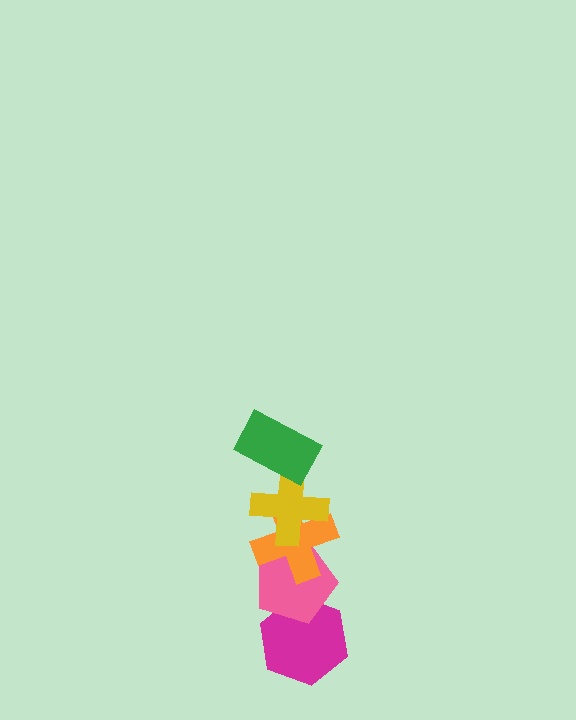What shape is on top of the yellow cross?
The green rectangle is on top of the yellow cross.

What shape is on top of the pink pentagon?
The orange cross is on top of the pink pentagon.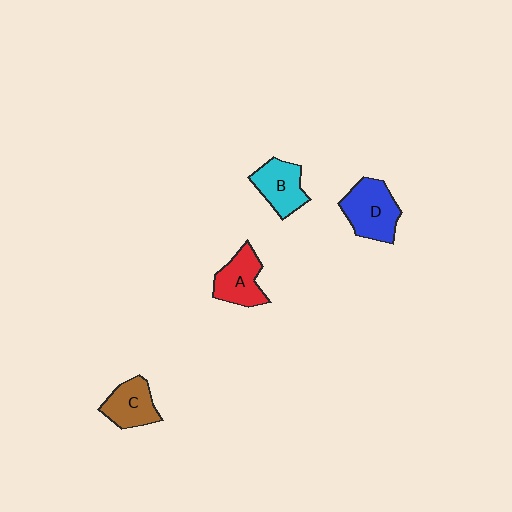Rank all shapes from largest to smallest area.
From largest to smallest: D (blue), A (red), B (cyan), C (brown).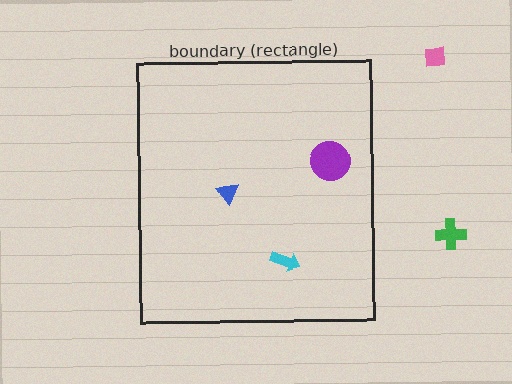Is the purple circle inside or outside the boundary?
Inside.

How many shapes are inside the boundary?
3 inside, 2 outside.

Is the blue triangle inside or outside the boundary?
Inside.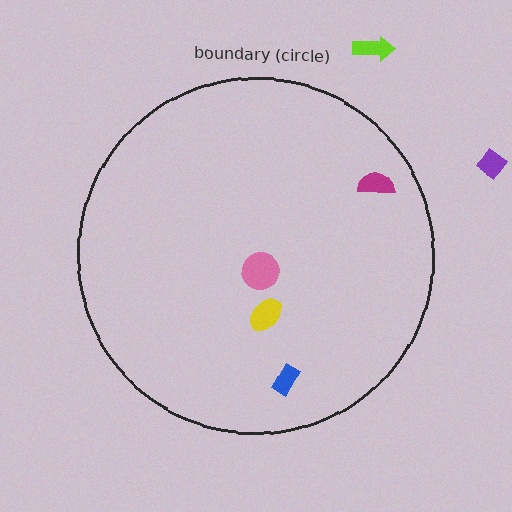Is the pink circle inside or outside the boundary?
Inside.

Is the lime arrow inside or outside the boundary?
Outside.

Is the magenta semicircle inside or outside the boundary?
Inside.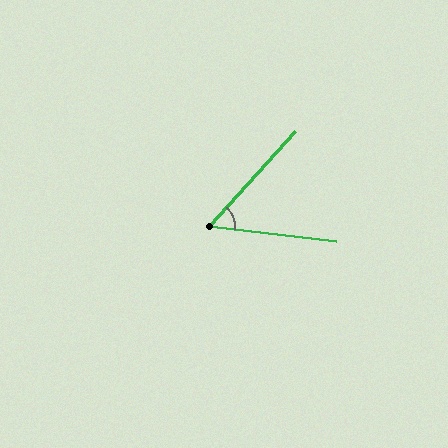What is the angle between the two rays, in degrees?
Approximately 55 degrees.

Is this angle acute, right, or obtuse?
It is acute.